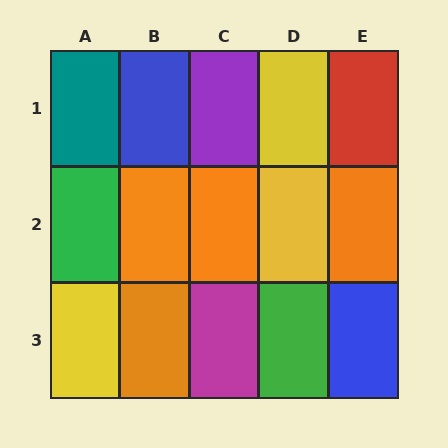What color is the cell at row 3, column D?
Green.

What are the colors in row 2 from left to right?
Green, orange, orange, yellow, orange.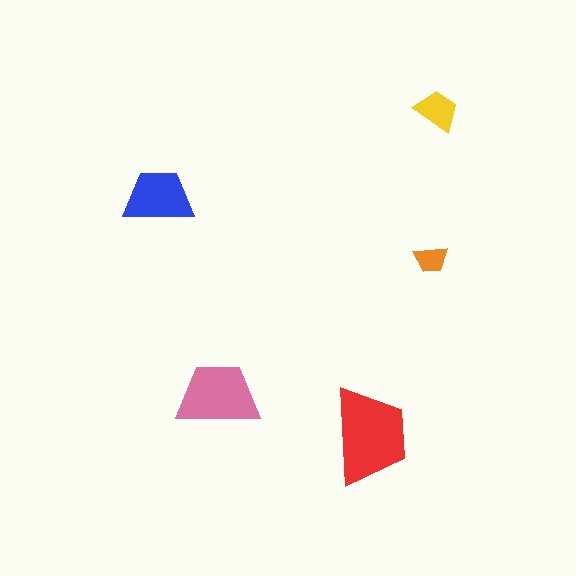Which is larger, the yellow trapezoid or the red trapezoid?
The red one.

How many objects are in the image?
There are 5 objects in the image.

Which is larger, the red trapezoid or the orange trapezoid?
The red one.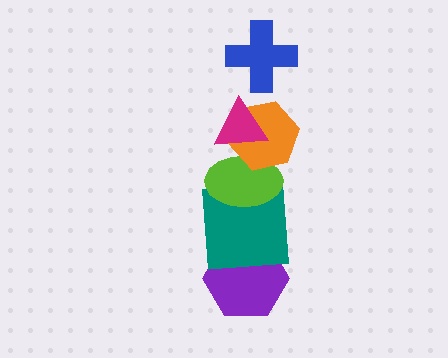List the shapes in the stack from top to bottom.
From top to bottom: the blue cross, the magenta triangle, the orange hexagon, the lime ellipse, the teal square, the purple hexagon.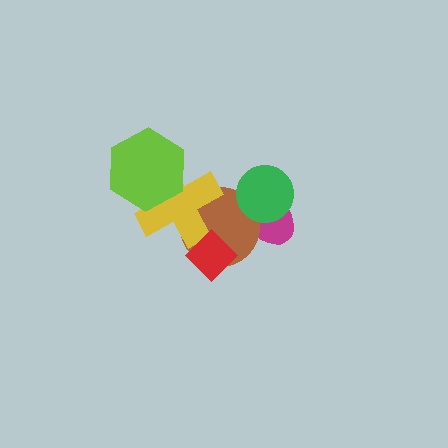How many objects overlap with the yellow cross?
3 objects overlap with the yellow cross.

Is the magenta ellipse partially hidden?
Yes, it is partially covered by another shape.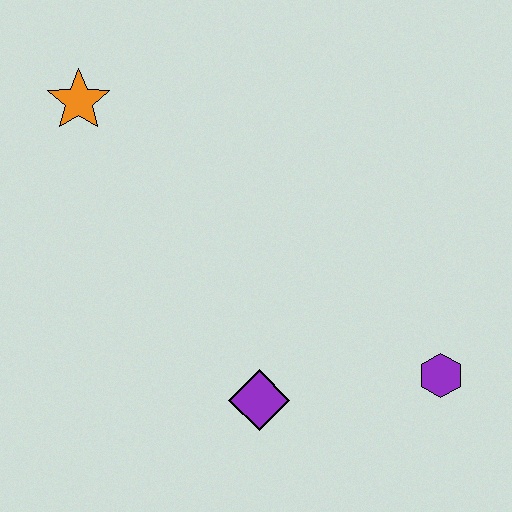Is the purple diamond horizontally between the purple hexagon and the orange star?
Yes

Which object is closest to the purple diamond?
The purple hexagon is closest to the purple diamond.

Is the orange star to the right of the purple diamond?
No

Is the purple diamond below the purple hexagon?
Yes